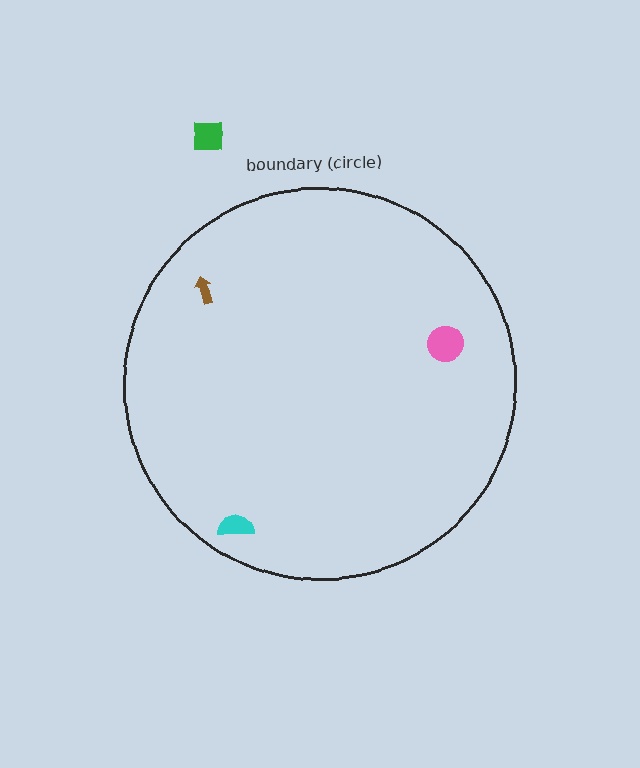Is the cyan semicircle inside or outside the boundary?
Inside.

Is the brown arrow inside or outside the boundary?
Inside.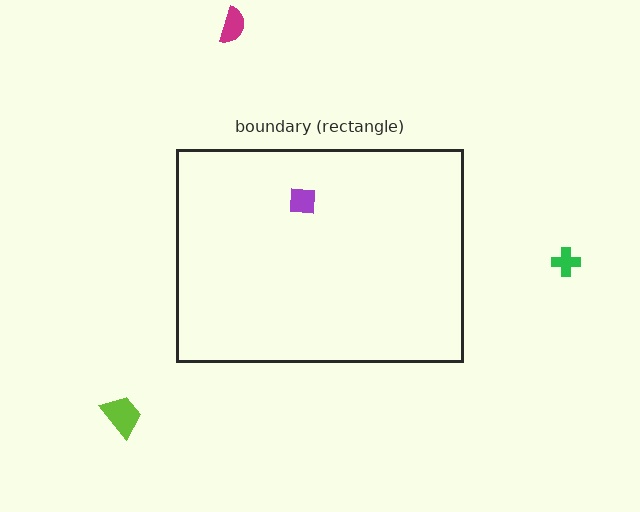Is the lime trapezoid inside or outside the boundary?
Outside.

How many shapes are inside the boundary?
1 inside, 3 outside.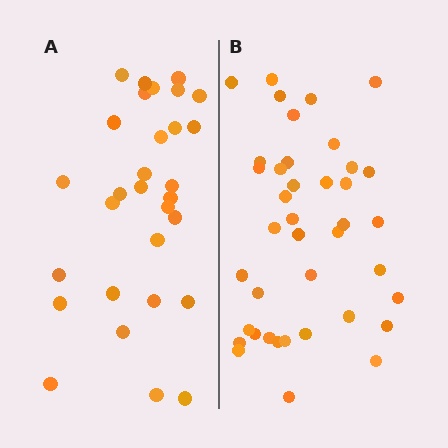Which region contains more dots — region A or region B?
Region B (the right region) has more dots.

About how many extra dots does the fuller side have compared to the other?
Region B has roughly 10 or so more dots than region A.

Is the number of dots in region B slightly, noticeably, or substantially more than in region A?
Region B has noticeably more, but not dramatically so. The ratio is roughly 1.3 to 1.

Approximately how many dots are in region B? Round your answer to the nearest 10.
About 40 dots.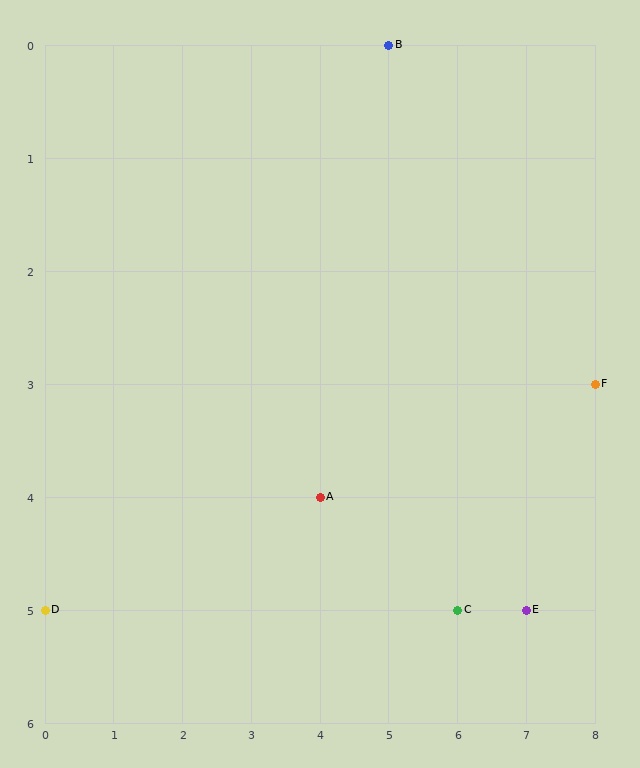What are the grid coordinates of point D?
Point D is at grid coordinates (0, 5).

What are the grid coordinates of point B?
Point B is at grid coordinates (5, 0).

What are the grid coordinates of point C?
Point C is at grid coordinates (6, 5).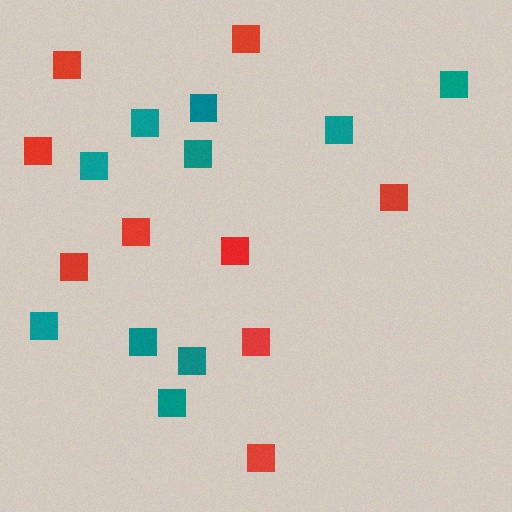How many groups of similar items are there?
There are 2 groups: one group of red squares (9) and one group of teal squares (10).